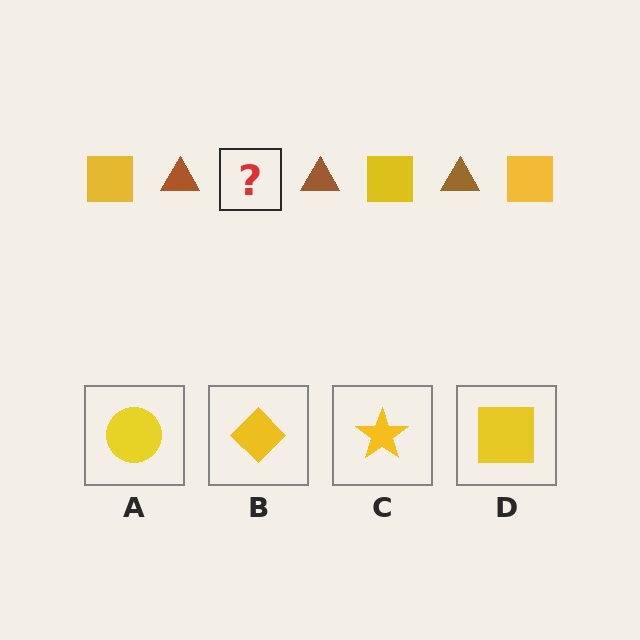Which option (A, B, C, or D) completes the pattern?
D.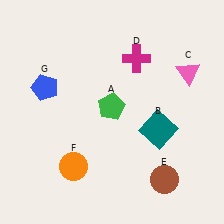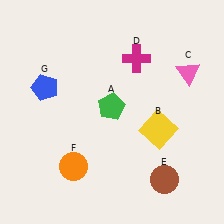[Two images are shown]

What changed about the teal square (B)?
In Image 1, B is teal. In Image 2, it changed to yellow.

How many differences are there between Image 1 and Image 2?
There is 1 difference between the two images.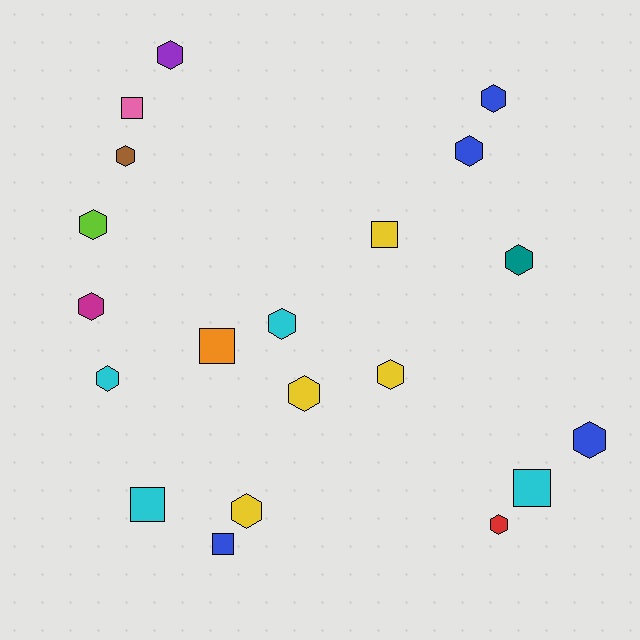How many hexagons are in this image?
There are 14 hexagons.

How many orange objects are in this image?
There is 1 orange object.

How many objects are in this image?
There are 20 objects.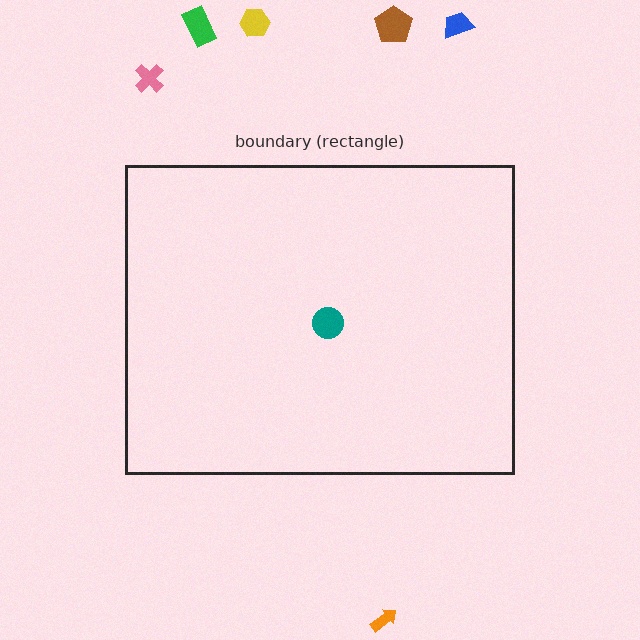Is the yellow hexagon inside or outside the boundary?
Outside.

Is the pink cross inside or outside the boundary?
Outside.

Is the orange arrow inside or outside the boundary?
Outside.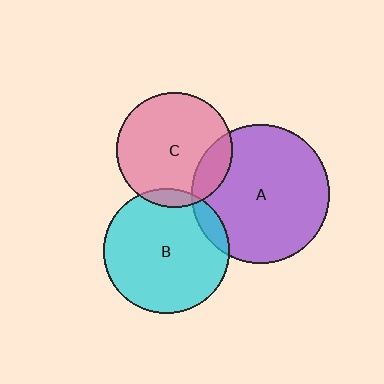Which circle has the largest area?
Circle A (purple).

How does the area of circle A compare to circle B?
Approximately 1.2 times.